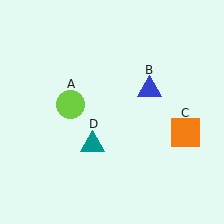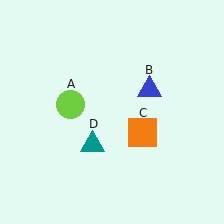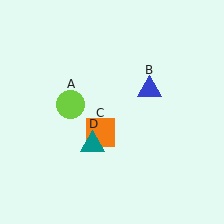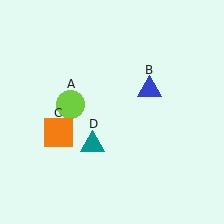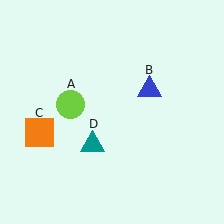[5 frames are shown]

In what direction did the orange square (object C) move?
The orange square (object C) moved left.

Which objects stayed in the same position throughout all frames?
Lime circle (object A) and blue triangle (object B) and teal triangle (object D) remained stationary.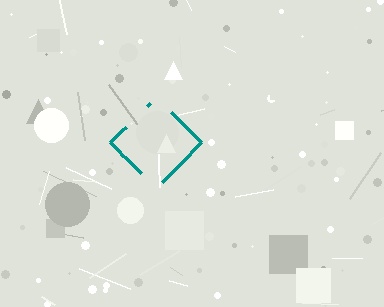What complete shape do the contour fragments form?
The contour fragments form a diamond.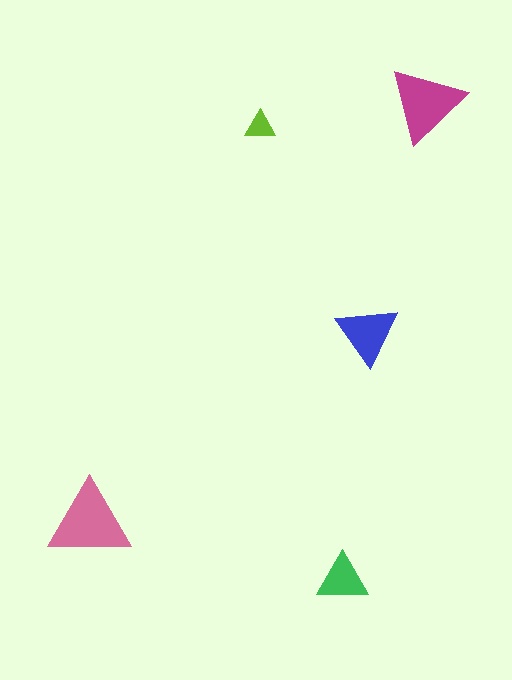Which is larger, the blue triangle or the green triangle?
The blue one.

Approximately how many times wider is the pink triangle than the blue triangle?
About 1.5 times wider.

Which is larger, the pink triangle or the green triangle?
The pink one.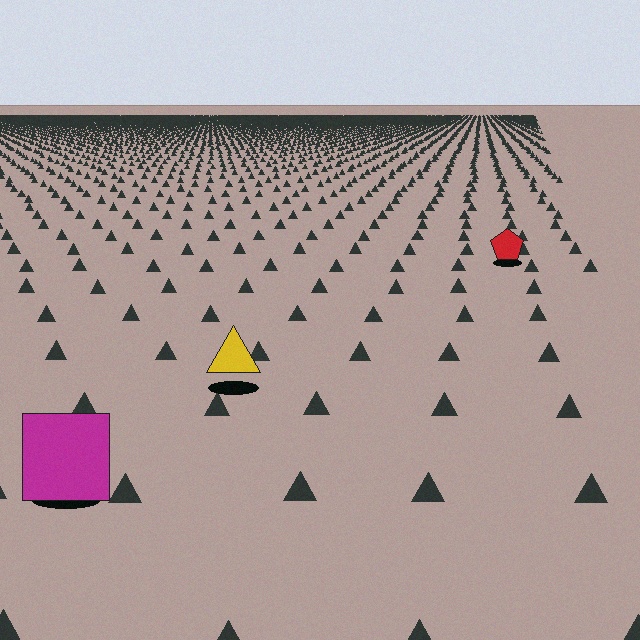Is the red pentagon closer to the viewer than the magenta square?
No. The magenta square is closer — you can tell from the texture gradient: the ground texture is coarser near it.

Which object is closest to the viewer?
The magenta square is closest. The texture marks near it are larger and more spread out.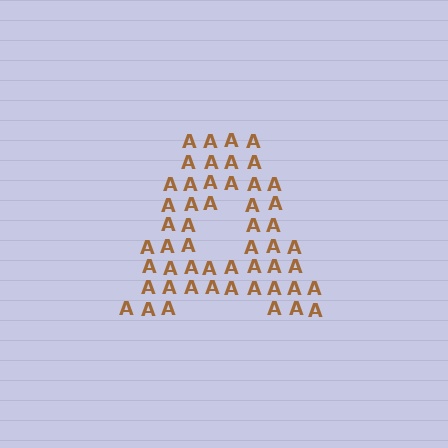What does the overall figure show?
The overall figure shows the letter A.